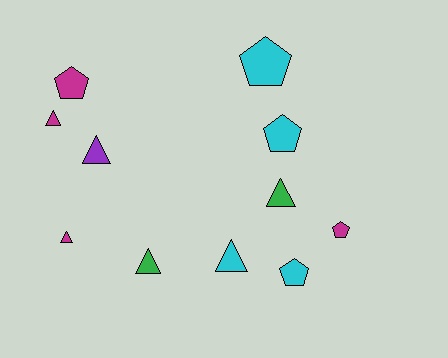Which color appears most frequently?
Cyan, with 4 objects.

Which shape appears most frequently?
Triangle, with 6 objects.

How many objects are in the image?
There are 11 objects.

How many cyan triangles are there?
There is 1 cyan triangle.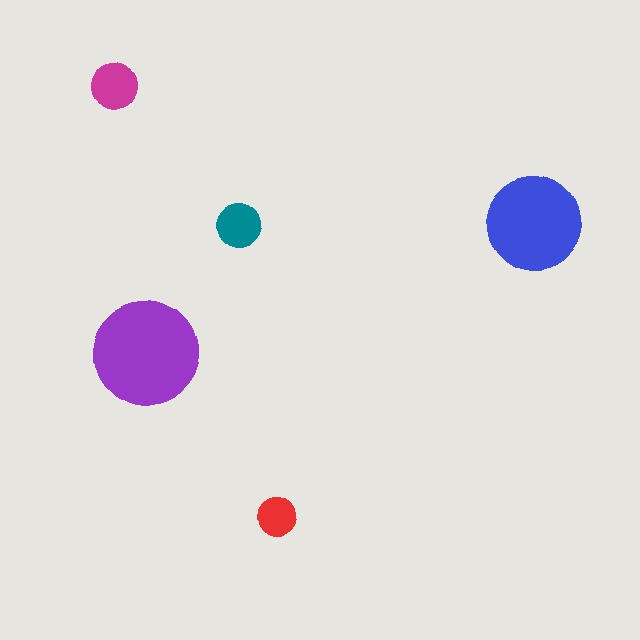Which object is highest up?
The magenta circle is topmost.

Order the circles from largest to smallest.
the purple one, the blue one, the magenta one, the teal one, the red one.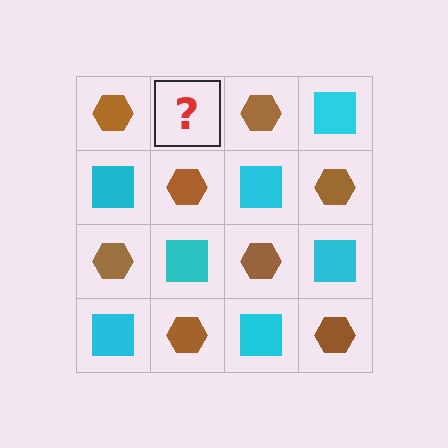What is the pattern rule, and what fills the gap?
The rule is that it alternates brown hexagon and cyan square in a checkerboard pattern. The gap should be filled with a cyan square.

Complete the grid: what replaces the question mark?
The question mark should be replaced with a cyan square.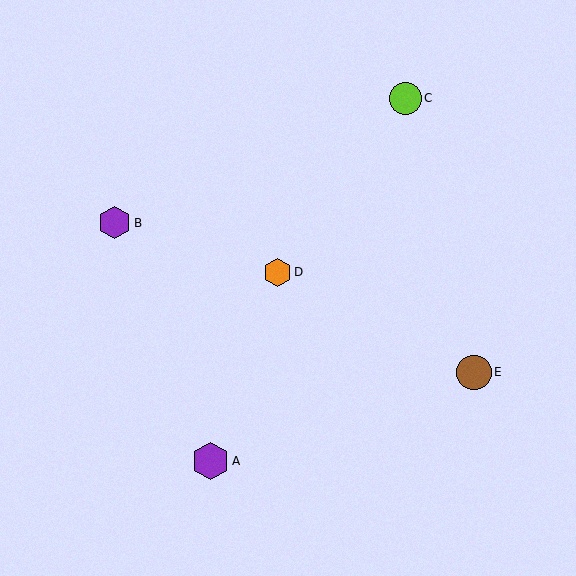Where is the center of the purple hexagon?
The center of the purple hexagon is at (115, 223).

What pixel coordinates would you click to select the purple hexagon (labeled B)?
Click at (115, 223) to select the purple hexagon B.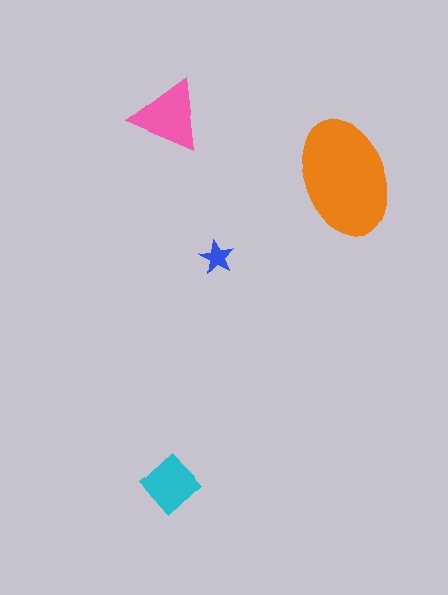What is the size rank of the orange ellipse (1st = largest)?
1st.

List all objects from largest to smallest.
The orange ellipse, the pink triangle, the cyan diamond, the blue star.